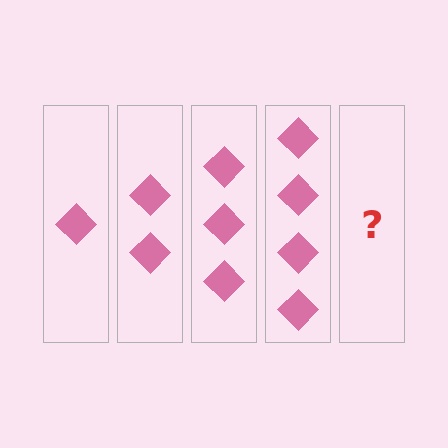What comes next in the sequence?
The next element should be 5 diamonds.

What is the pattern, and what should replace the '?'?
The pattern is that each step adds one more diamond. The '?' should be 5 diamonds.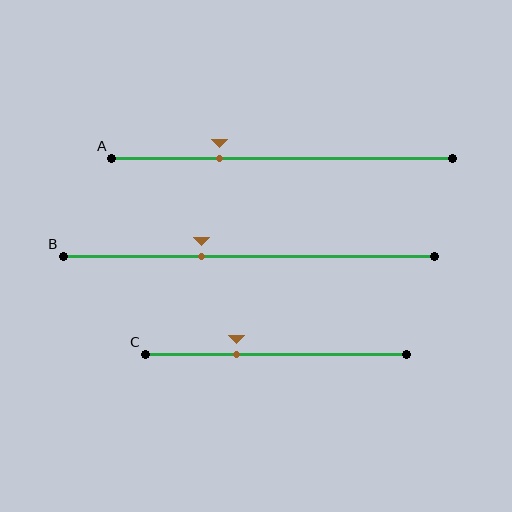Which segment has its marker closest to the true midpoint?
Segment B has its marker closest to the true midpoint.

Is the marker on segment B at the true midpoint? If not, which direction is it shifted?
No, the marker on segment B is shifted to the left by about 13% of the segment length.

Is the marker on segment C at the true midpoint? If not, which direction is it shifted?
No, the marker on segment C is shifted to the left by about 15% of the segment length.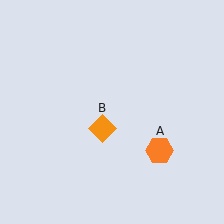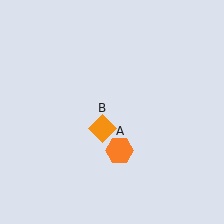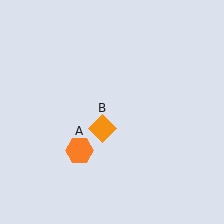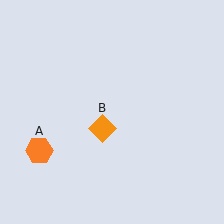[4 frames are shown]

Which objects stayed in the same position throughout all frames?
Orange diamond (object B) remained stationary.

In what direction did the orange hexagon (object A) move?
The orange hexagon (object A) moved left.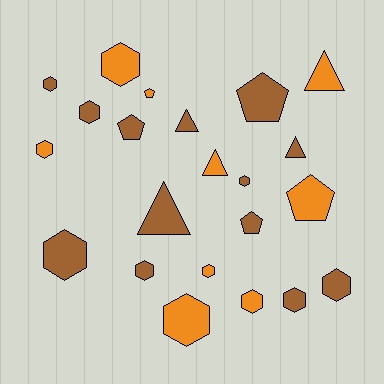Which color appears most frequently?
Brown, with 13 objects.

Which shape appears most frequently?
Hexagon, with 12 objects.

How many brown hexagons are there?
There are 7 brown hexagons.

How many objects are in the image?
There are 22 objects.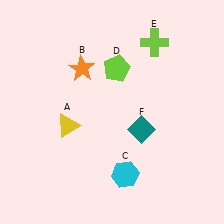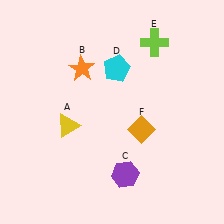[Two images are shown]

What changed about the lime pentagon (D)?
In Image 1, D is lime. In Image 2, it changed to cyan.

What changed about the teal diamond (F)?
In Image 1, F is teal. In Image 2, it changed to orange.